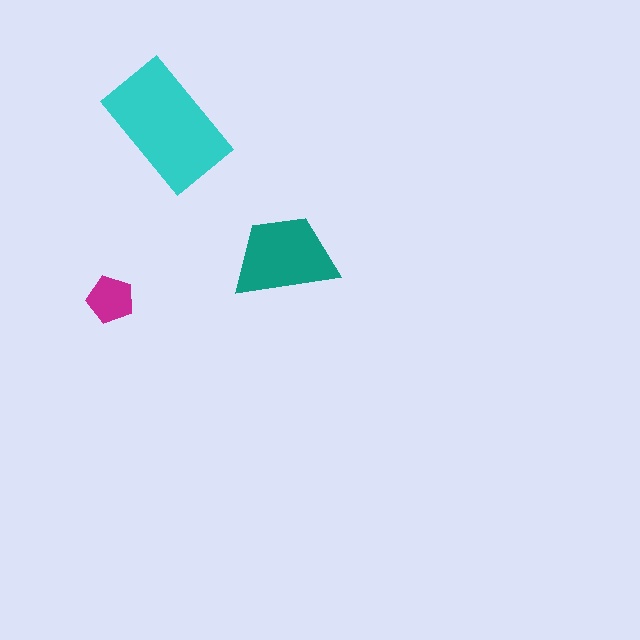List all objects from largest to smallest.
The cyan rectangle, the teal trapezoid, the magenta pentagon.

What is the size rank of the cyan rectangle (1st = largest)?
1st.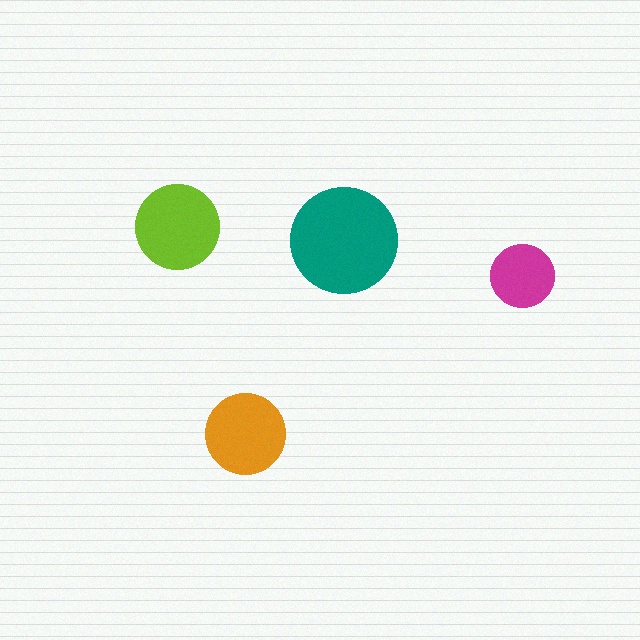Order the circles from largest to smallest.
the teal one, the lime one, the orange one, the magenta one.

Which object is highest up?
The lime circle is topmost.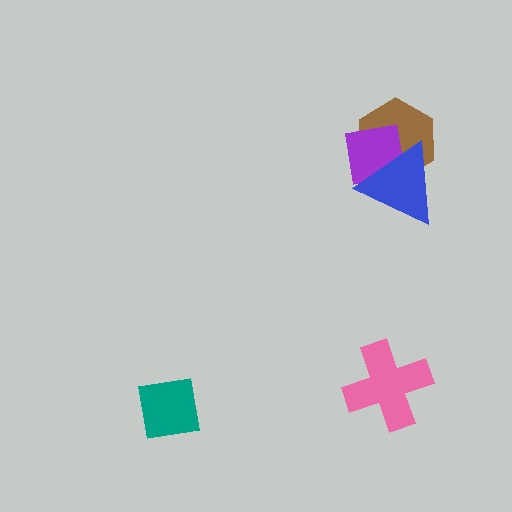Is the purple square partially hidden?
Yes, it is partially covered by another shape.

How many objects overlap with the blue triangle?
2 objects overlap with the blue triangle.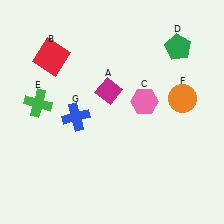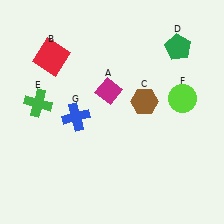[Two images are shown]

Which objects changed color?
C changed from pink to brown. F changed from orange to lime.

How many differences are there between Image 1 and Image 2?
There are 2 differences between the two images.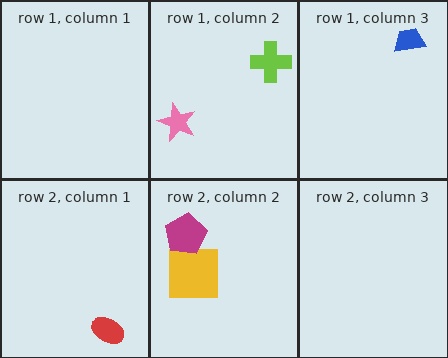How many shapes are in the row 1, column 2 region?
2.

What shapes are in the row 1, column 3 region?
The blue trapezoid.